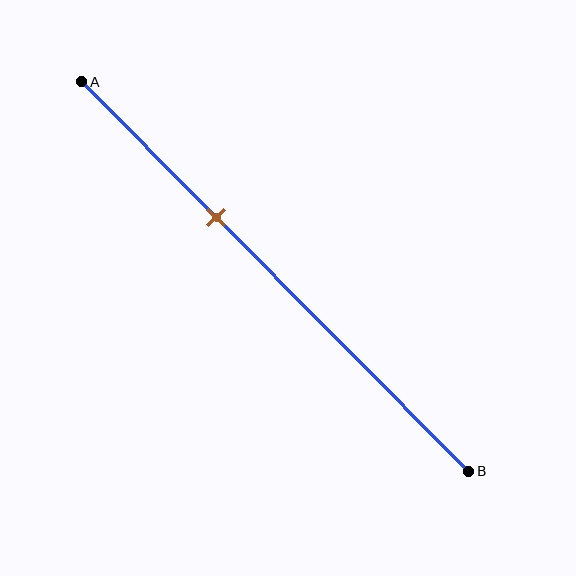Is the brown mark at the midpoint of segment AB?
No, the mark is at about 35% from A, not at the 50% midpoint.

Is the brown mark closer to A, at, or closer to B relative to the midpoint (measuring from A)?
The brown mark is closer to point A than the midpoint of segment AB.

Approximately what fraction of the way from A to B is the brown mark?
The brown mark is approximately 35% of the way from A to B.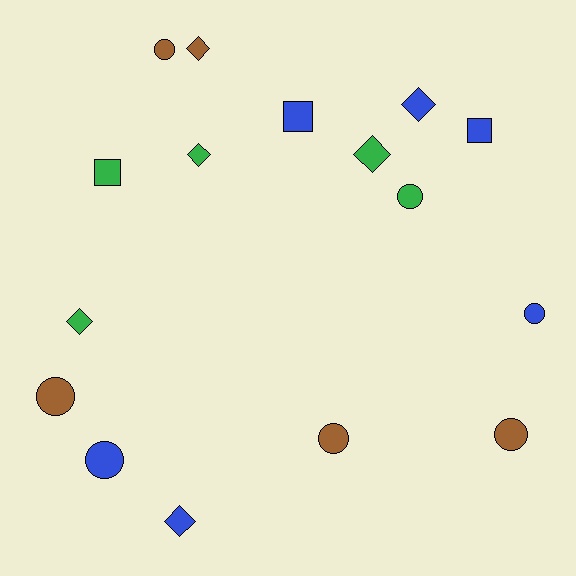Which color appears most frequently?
Blue, with 6 objects.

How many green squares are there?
There is 1 green square.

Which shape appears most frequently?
Circle, with 7 objects.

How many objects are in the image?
There are 16 objects.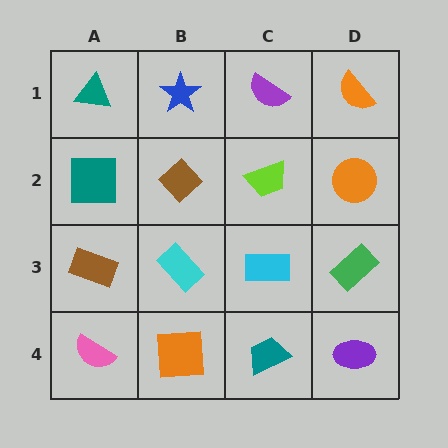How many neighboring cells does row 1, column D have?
2.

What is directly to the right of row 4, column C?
A purple ellipse.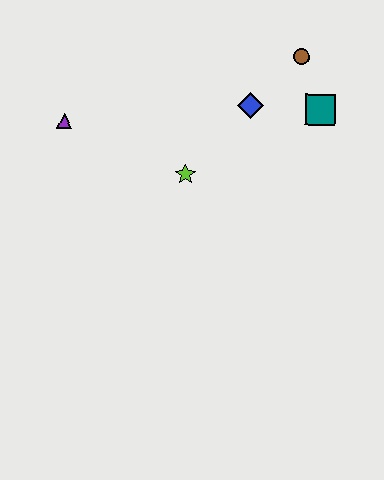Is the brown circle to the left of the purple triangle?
No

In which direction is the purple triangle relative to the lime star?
The purple triangle is to the left of the lime star.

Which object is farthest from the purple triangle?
The teal square is farthest from the purple triangle.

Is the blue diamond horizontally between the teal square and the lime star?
Yes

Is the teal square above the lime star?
Yes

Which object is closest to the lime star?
The blue diamond is closest to the lime star.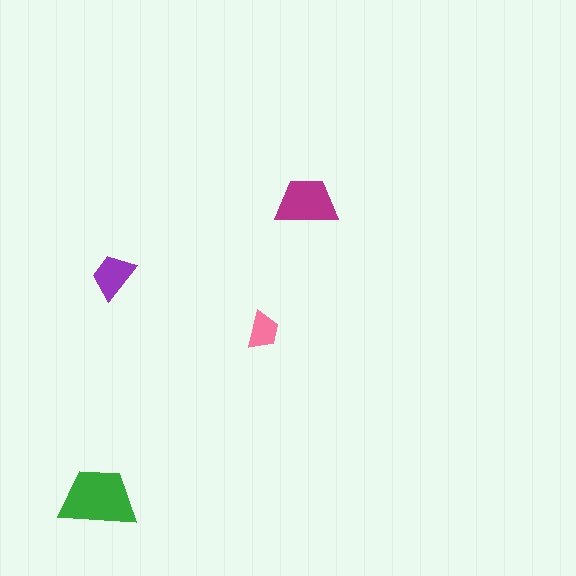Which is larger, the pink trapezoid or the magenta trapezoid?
The magenta one.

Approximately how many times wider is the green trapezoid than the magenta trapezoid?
About 1.5 times wider.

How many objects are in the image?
There are 4 objects in the image.